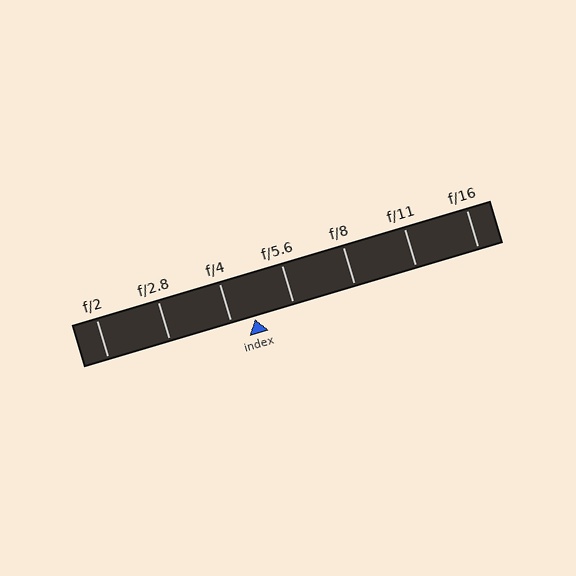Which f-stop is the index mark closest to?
The index mark is closest to f/4.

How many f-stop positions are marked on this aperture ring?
There are 7 f-stop positions marked.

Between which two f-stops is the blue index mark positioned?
The index mark is between f/4 and f/5.6.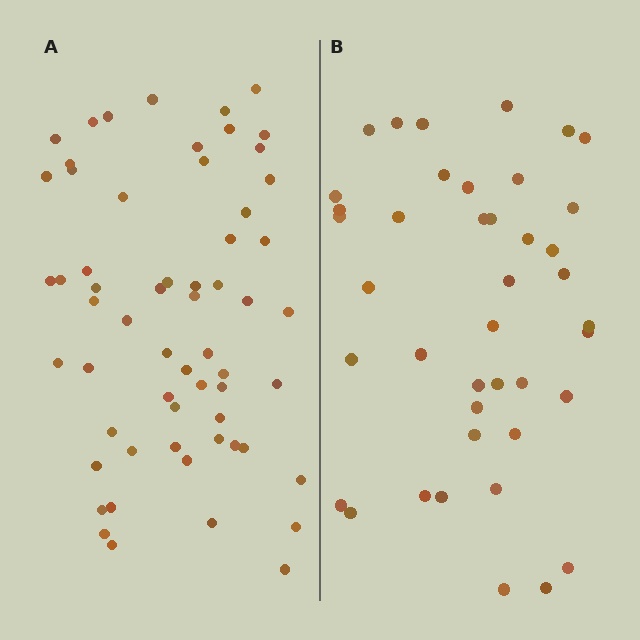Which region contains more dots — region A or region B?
Region A (the left region) has more dots.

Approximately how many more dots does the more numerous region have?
Region A has approximately 20 more dots than region B.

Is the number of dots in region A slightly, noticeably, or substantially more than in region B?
Region A has substantially more. The ratio is roughly 1.5 to 1.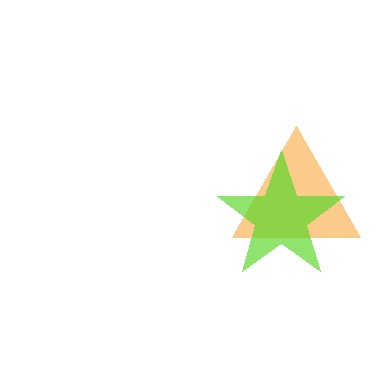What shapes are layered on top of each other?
The layered shapes are: an orange triangle, a lime star.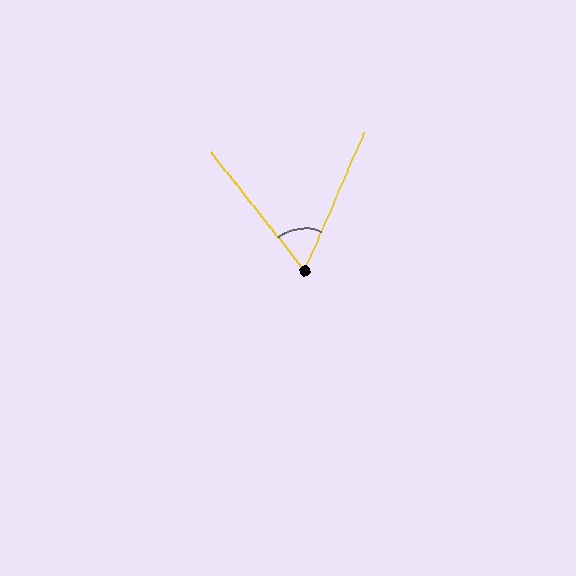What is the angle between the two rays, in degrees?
Approximately 62 degrees.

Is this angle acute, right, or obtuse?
It is acute.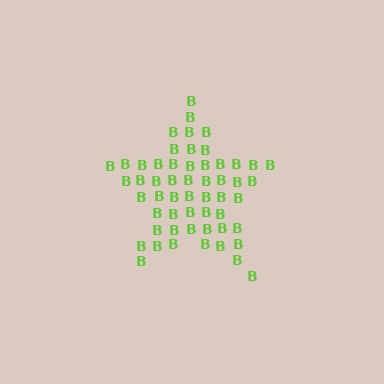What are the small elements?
The small elements are letter B's.